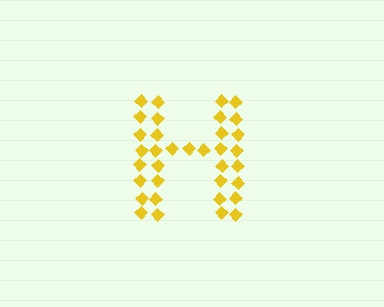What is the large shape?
The large shape is the letter H.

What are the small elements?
The small elements are diamonds.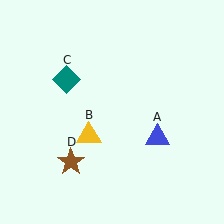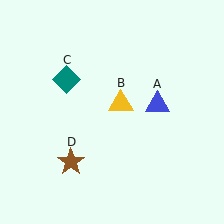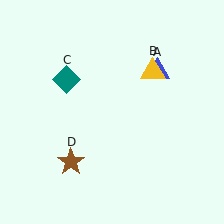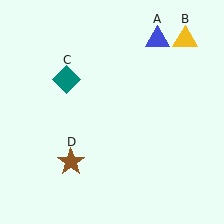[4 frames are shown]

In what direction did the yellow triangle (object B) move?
The yellow triangle (object B) moved up and to the right.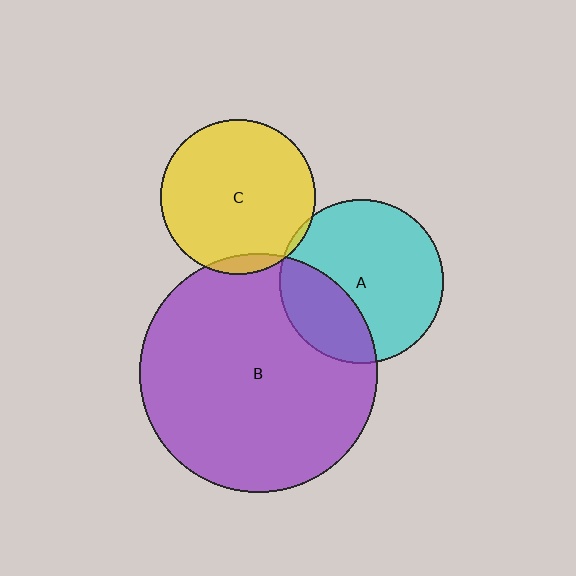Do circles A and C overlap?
Yes.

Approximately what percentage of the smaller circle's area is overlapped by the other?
Approximately 5%.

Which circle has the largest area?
Circle B (purple).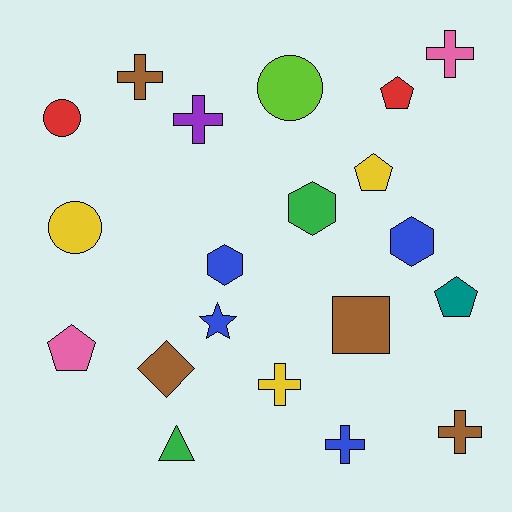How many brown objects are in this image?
There are 4 brown objects.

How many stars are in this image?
There is 1 star.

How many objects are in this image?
There are 20 objects.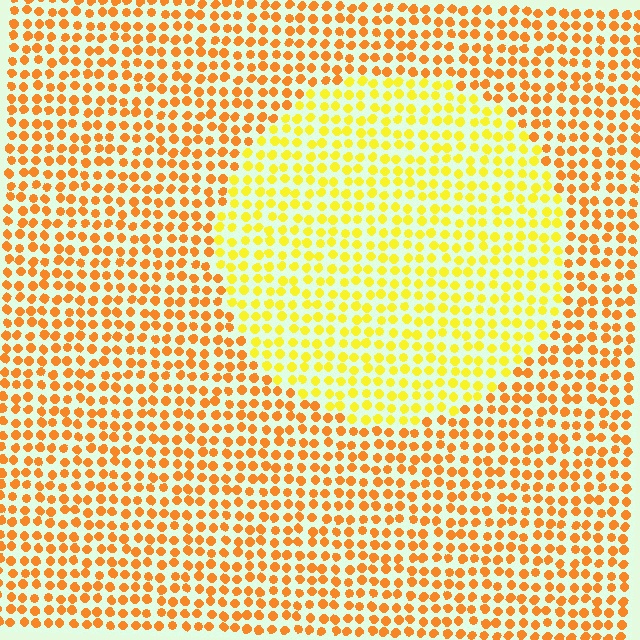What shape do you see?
I see a circle.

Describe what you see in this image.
The image is filled with small orange elements in a uniform arrangement. A circle-shaped region is visible where the elements are tinted to a slightly different hue, forming a subtle color boundary.